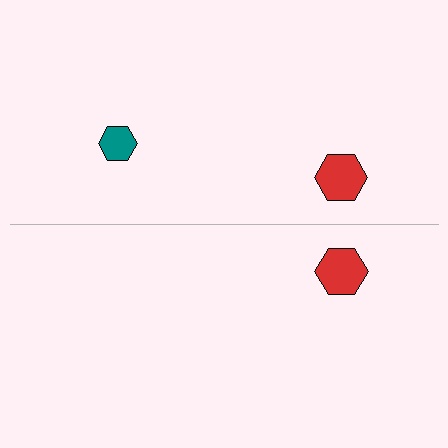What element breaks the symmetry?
A teal hexagon is missing from the bottom side.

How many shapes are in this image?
There are 3 shapes in this image.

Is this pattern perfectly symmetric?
No, the pattern is not perfectly symmetric. A teal hexagon is missing from the bottom side.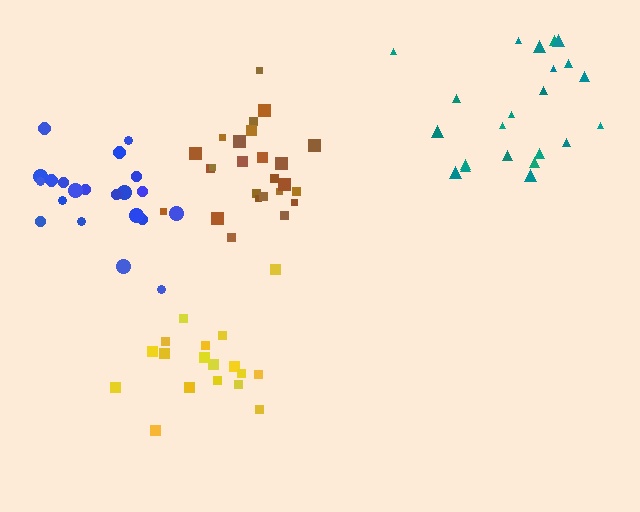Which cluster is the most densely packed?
Yellow.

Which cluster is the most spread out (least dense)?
Teal.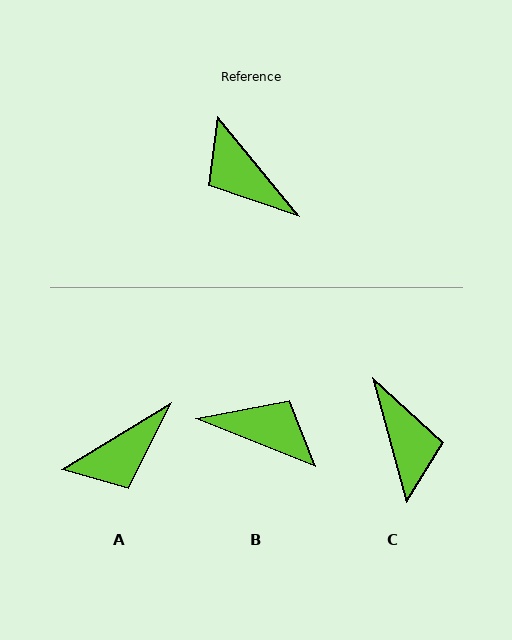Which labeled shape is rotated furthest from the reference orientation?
C, about 156 degrees away.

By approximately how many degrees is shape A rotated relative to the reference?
Approximately 82 degrees counter-clockwise.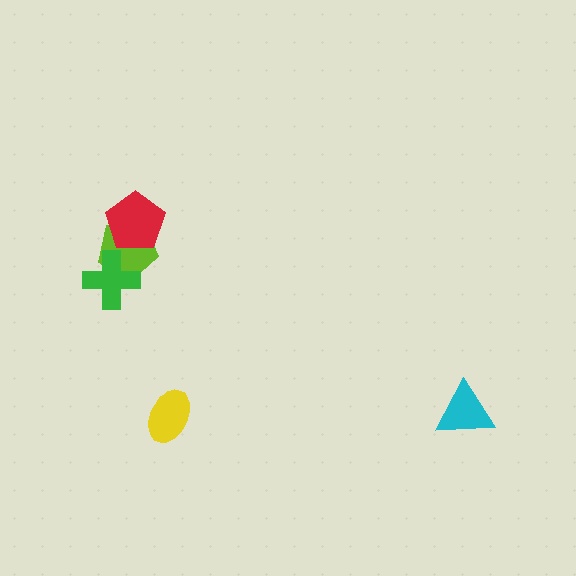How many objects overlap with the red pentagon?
1 object overlaps with the red pentagon.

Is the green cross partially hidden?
No, no other shape covers it.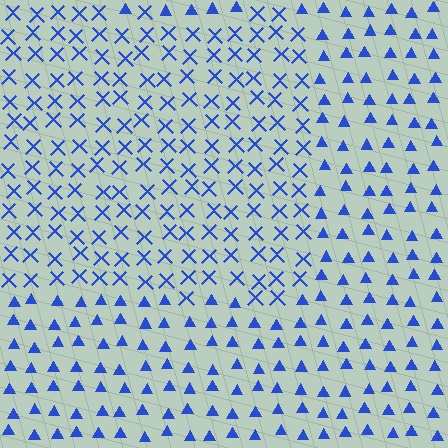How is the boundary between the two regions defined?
The boundary is defined by a change in element shape: X marks inside vs. triangles outside. All elements share the same color and spacing.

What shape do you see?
I see a rectangle.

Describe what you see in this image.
The image is filled with small blue elements arranged in a uniform grid. A rectangle-shaped region contains X marks, while the surrounding area contains triangles. The boundary is defined purely by the change in element shape.